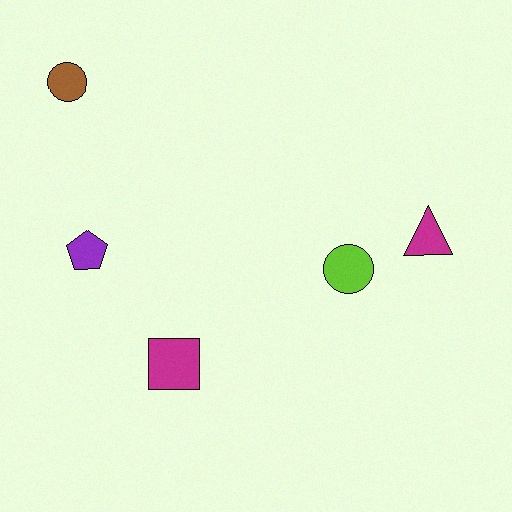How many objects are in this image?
There are 5 objects.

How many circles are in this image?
There are 2 circles.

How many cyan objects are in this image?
There are no cyan objects.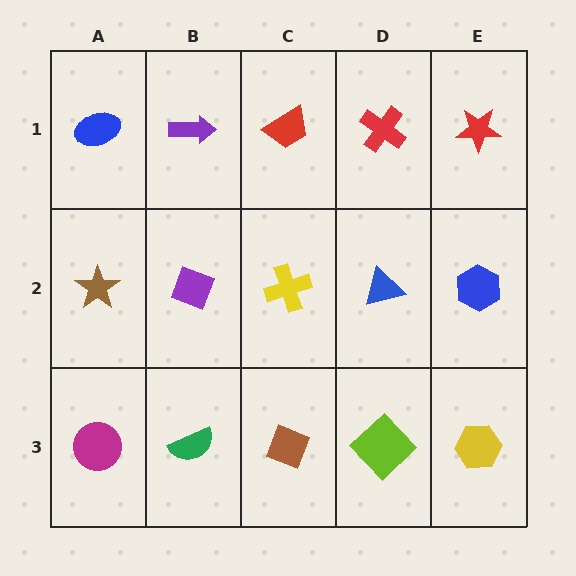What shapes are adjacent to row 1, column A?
A brown star (row 2, column A), a purple arrow (row 1, column B).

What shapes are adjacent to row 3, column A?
A brown star (row 2, column A), a green semicircle (row 3, column B).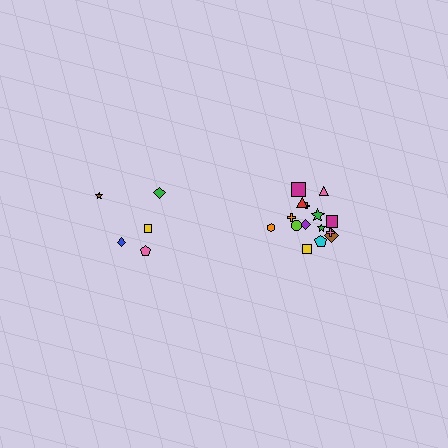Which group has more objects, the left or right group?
The right group.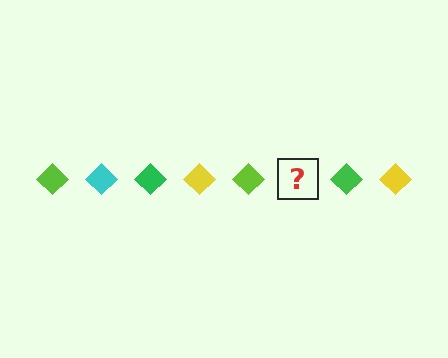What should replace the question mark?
The question mark should be replaced with a cyan diamond.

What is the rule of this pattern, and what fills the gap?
The rule is that the pattern cycles through lime, cyan, green, yellow diamonds. The gap should be filled with a cyan diamond.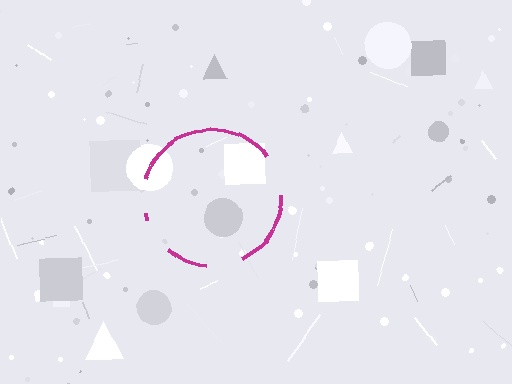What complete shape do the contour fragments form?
The contour fragments form a circle.